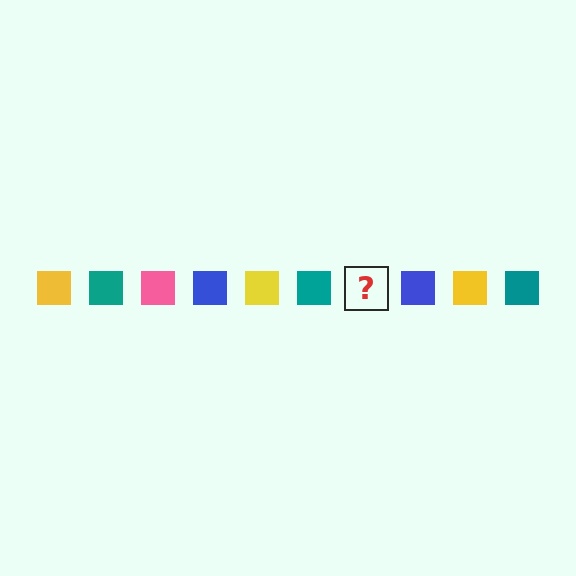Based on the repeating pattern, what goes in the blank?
The blank should be a pink square.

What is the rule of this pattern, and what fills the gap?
The rule is that the pattern cycles through yellow, teal, pink, blue squares. The gap should be filled with a pink square.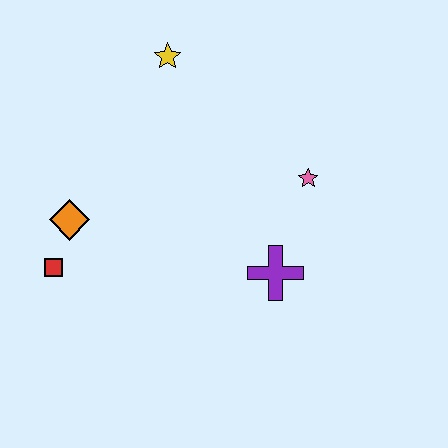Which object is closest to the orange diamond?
The red square is closest to the orange diamond.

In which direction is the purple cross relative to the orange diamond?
The purple cross is to the right of the orange diamond.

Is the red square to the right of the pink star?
No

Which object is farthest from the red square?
The pink star is farthest from the red square.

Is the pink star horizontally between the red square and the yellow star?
No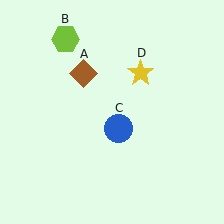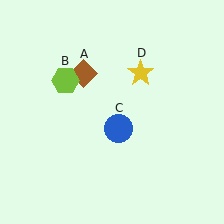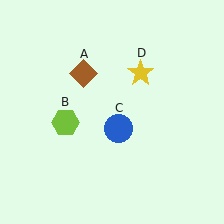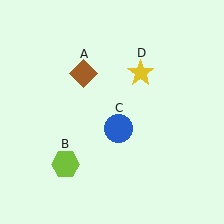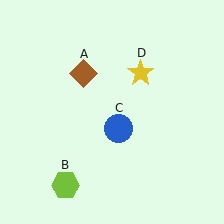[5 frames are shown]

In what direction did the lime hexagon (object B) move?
The lime hexagon (object B) moved down.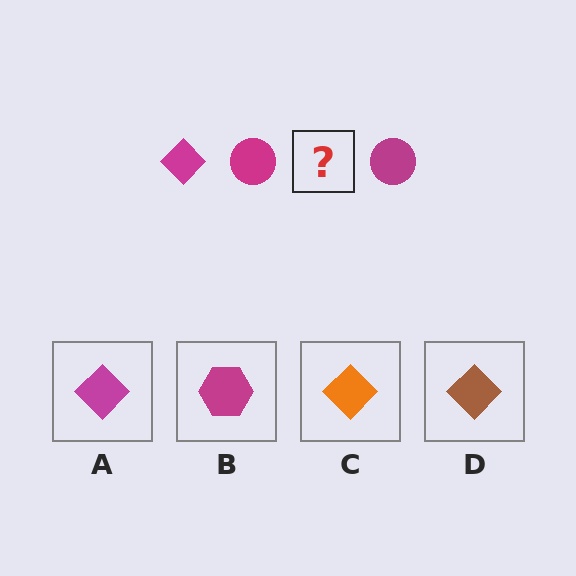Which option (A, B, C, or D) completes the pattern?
A.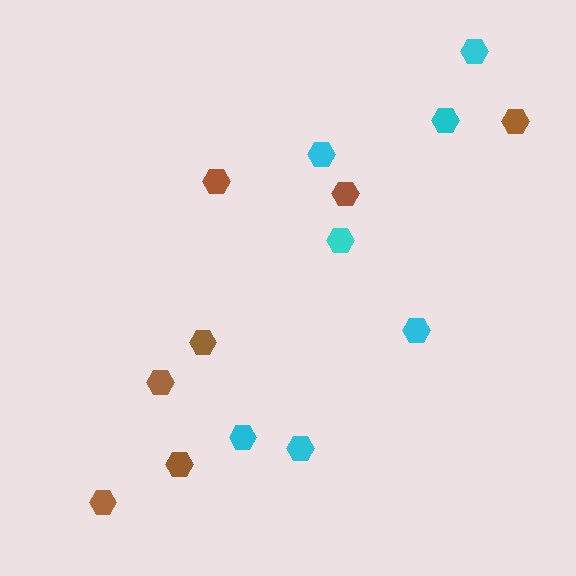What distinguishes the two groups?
There are 2 groups: one group of cyan hexagons (7) and one group of brown hexagons (7).